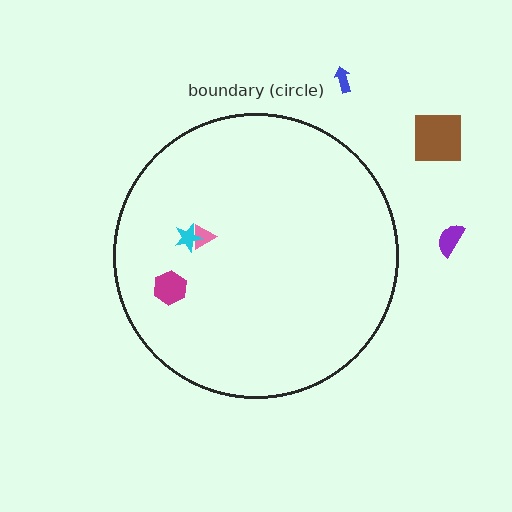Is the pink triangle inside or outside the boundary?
Inside.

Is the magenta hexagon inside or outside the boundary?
Inside.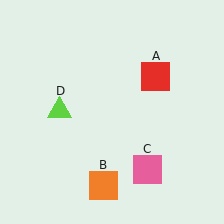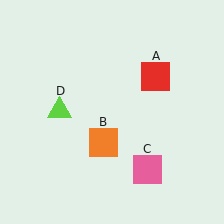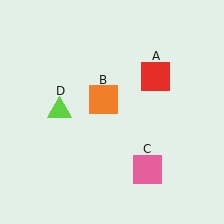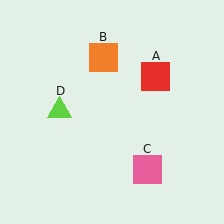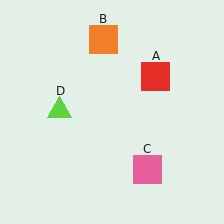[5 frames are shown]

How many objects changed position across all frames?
1 object changed position: orange square (object B).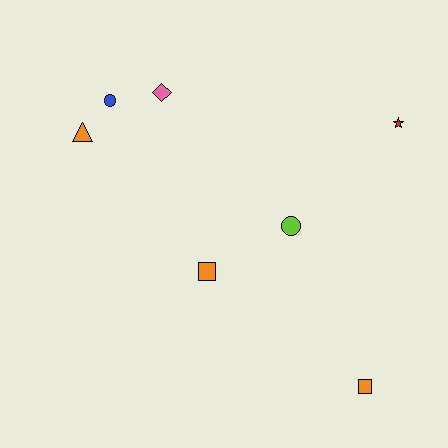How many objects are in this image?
There are 7 objects.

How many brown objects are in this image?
There are no brown objects.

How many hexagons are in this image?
There are no hexagons.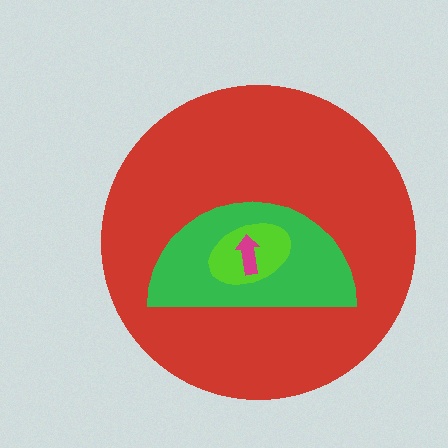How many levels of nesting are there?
4.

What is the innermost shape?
The magenta arrow.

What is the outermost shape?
The red circle.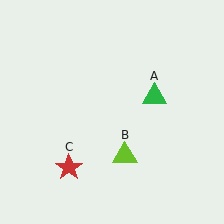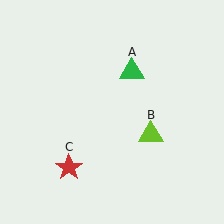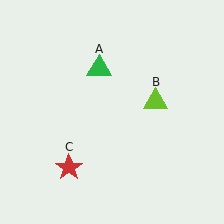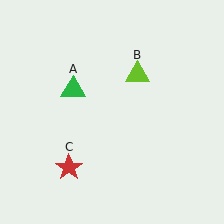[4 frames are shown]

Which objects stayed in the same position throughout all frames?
Red star (object C) remained stationary.